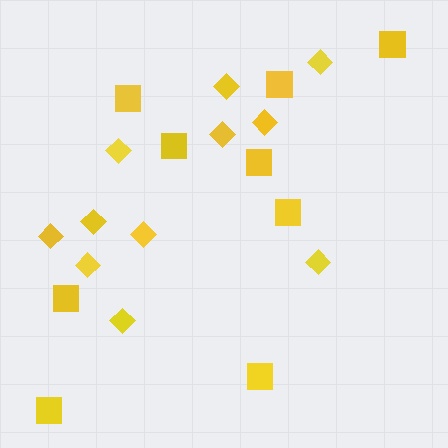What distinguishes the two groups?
There are 2 groups: one group of squares (9) and one group of diamonds (11).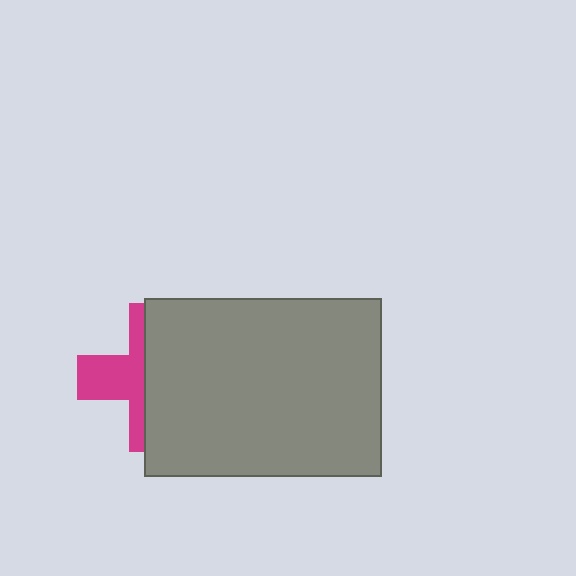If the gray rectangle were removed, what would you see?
You would see the complete magenta cross.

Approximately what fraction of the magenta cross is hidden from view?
Roughly 61% of the magenta cross is hidden behind the gray rectangle.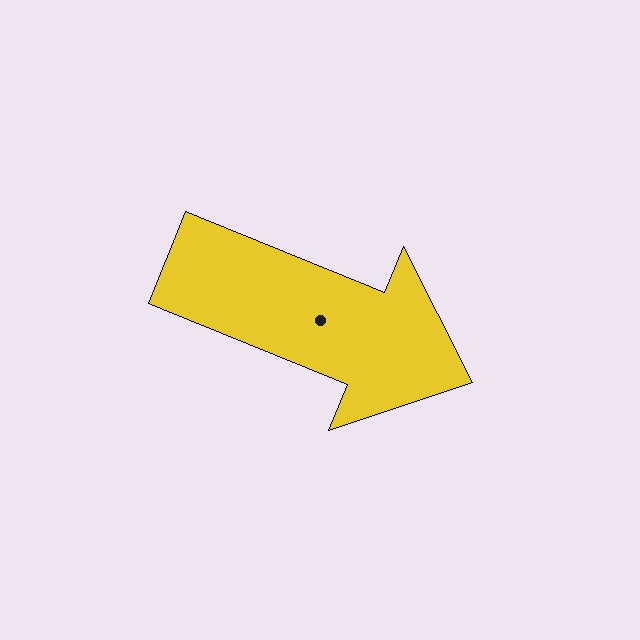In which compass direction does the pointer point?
East.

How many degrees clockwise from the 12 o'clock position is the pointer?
Approximately 112 degrees.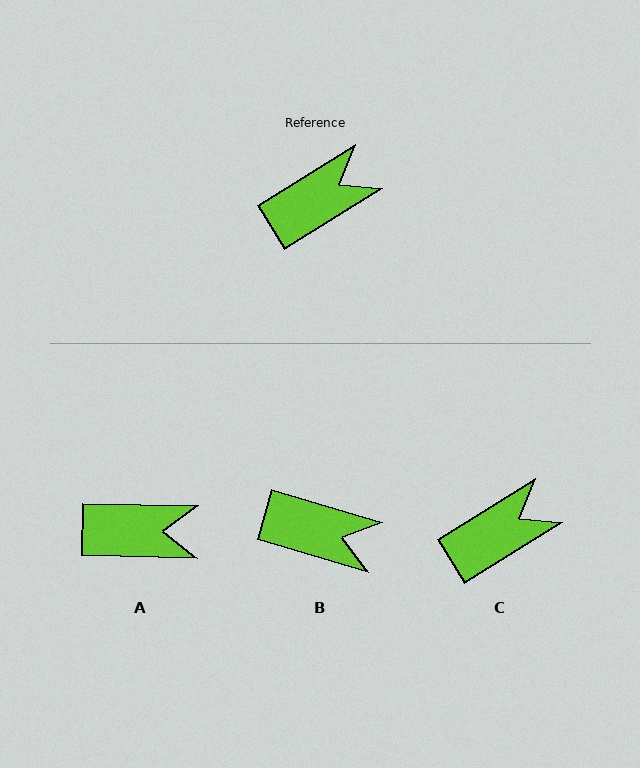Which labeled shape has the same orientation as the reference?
C.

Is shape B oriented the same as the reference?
No, it is off by about 48 degrees.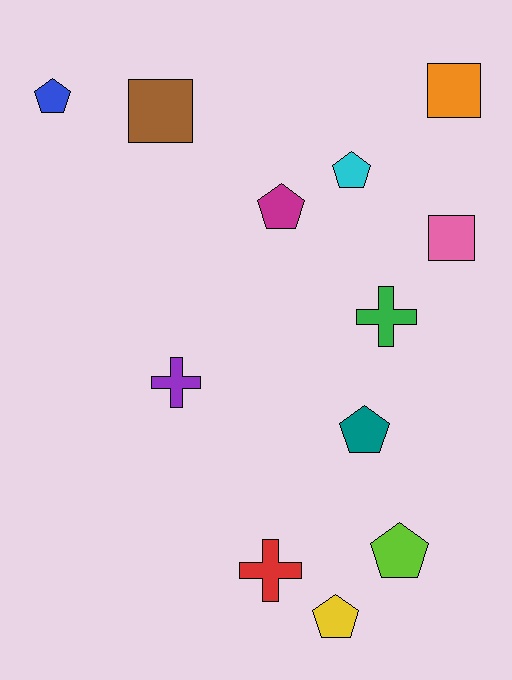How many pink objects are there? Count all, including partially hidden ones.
There is 1 pink object.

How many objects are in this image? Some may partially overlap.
There are 12 objects.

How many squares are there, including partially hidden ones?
There are 3 squares.